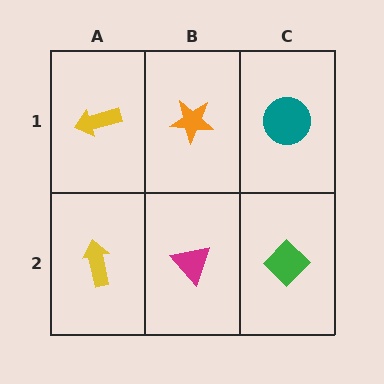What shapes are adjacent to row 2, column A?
A yellow arrow (row 1, column A), a magenta triangle (row 2, column B).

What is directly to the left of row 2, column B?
A yellow arrow.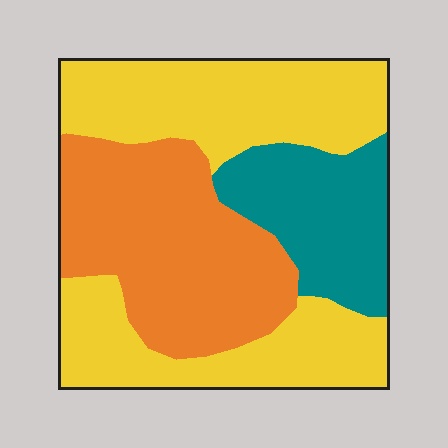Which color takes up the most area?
Yellow, at roughly 45%.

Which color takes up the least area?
Teal, at roughly 20%.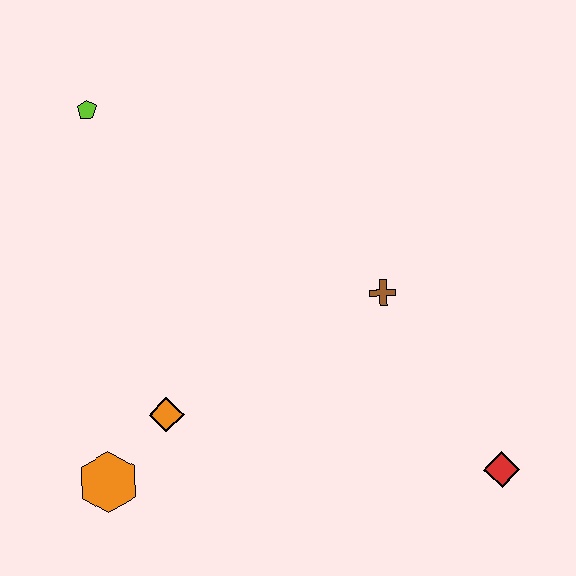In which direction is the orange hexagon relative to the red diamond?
The orange hexagon is to the left of the red diamond.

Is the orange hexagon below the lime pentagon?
Yes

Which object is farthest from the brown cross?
The lime pentagon is farthest from the brown cross.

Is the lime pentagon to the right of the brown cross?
No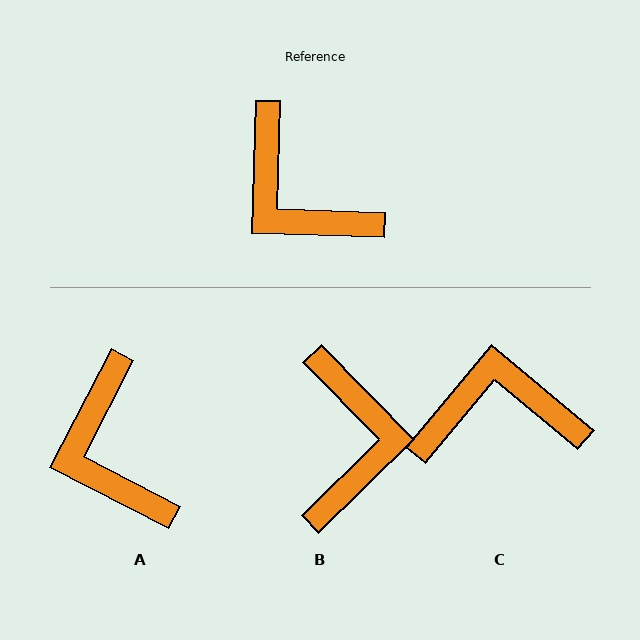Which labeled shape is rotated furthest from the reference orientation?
B, about 136 degrees away.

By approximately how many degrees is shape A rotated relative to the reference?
Approximately 26 degrees clockwise.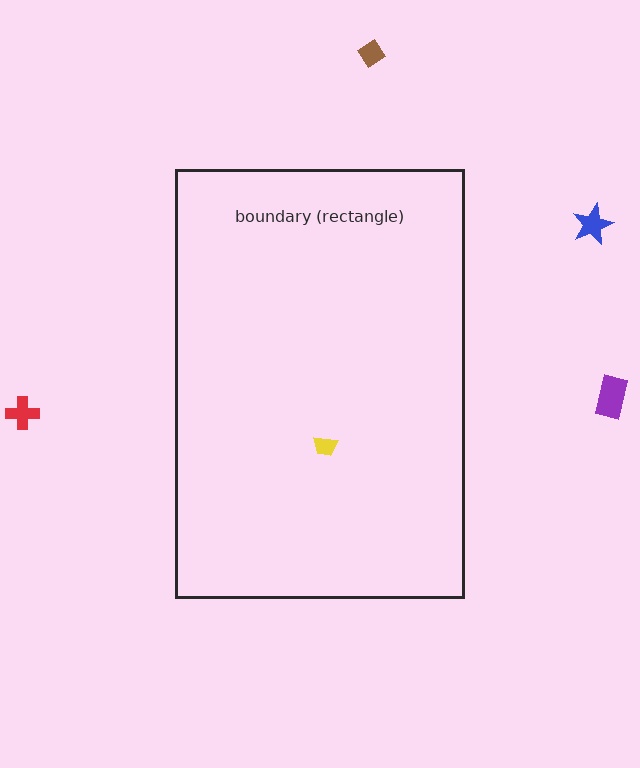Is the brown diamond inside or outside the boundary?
Outside.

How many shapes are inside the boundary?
1 inside, 4 outside.